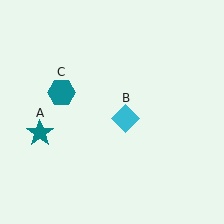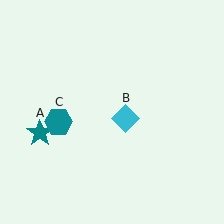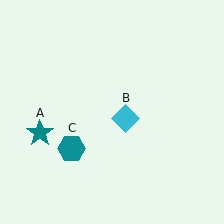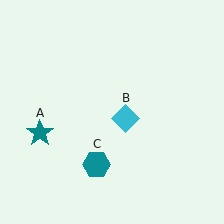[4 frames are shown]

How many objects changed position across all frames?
1 object changed position: teal hexagon (object C).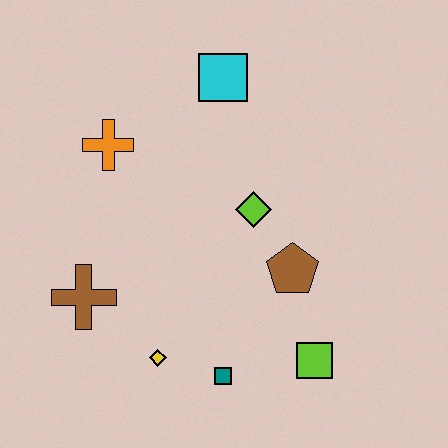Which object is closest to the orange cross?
The cyan square is closest to the orange cross.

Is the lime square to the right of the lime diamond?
Yes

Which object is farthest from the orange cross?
The lime square is farthest from the orange cross.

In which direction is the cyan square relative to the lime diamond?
The cyan square is above the lime diamond.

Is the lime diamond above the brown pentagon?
Yes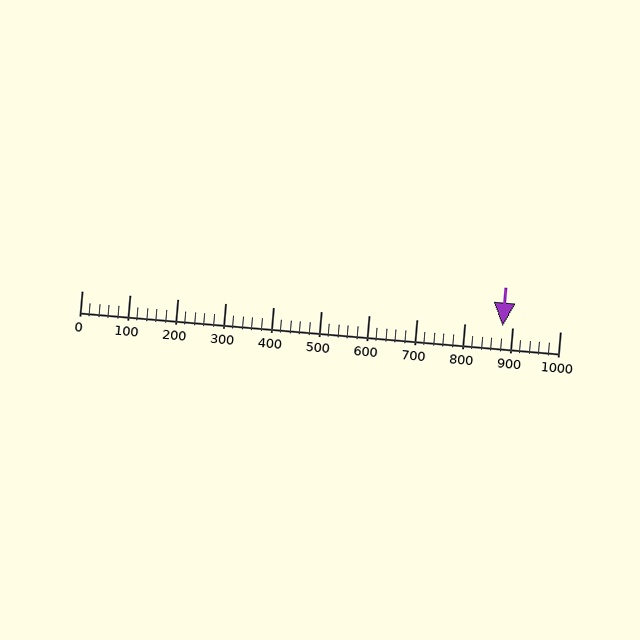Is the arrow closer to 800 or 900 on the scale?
The arrow is closer to 900.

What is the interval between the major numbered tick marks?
The major tick marks are spaced 100 units apart.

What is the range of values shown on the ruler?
The ruler shows values from 0 to 1000.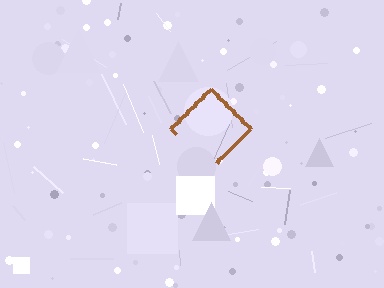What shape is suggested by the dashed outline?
The dashed outline suggests a diamond.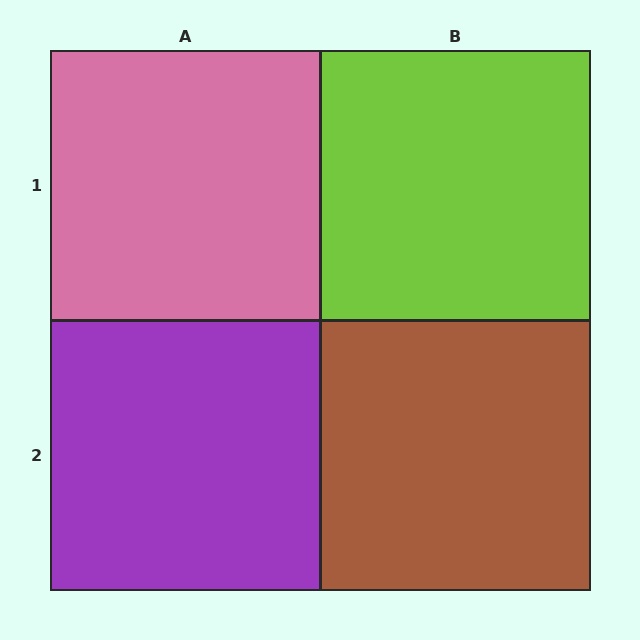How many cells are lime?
1 cell is lime.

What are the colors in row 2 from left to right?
Purple, brown.